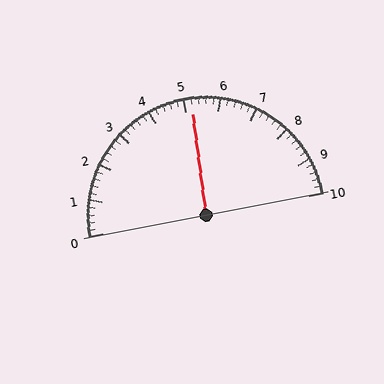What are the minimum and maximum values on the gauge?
The gauge ranges from 0 to 10.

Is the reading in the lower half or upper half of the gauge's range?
The reading is in the upper half of the range (0 to 10).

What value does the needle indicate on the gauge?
The needle indicates approximately 5.2.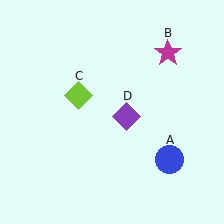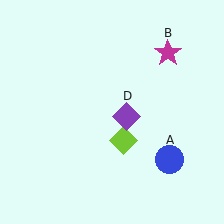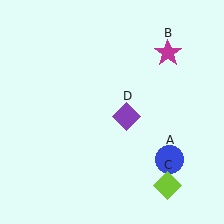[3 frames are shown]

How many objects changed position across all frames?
1 object changed position: lime diamond (object C).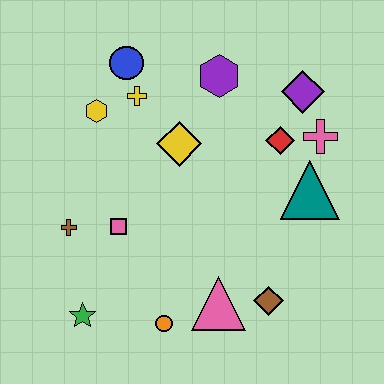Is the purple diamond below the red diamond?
No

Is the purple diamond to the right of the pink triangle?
Yes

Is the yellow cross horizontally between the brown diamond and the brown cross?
Yes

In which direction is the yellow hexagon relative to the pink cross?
The yellow hexagon is to the left of the pink cross.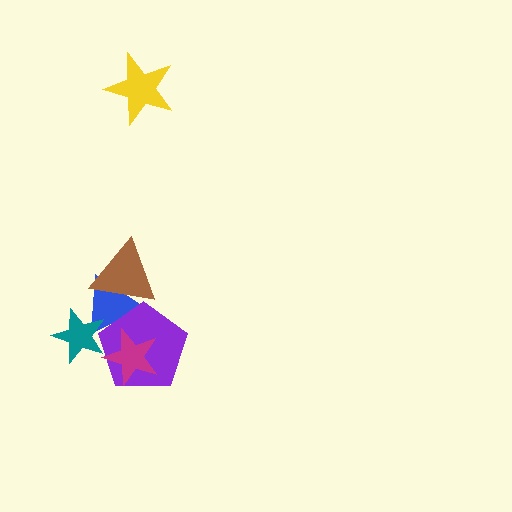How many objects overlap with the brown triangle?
2 objects overlap with the brown triangle.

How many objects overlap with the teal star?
2 objects overlap with the teal star.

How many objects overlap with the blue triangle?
4 objects overlap with the blue triangle.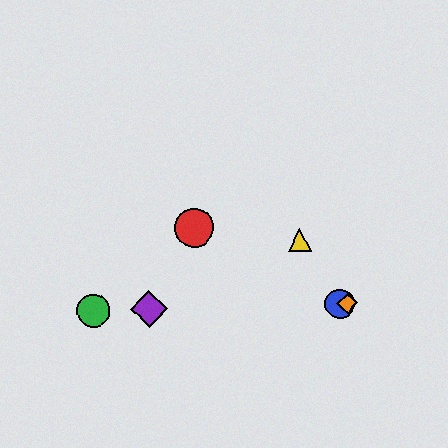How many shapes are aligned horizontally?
4 shapes (the blue circle, the green circle, the purple diamond, the orange diamond) are aligned horizontally.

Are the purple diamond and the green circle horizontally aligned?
Yes, both are at y≈309.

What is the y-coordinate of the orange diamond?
The orange diamond is at y≈304.